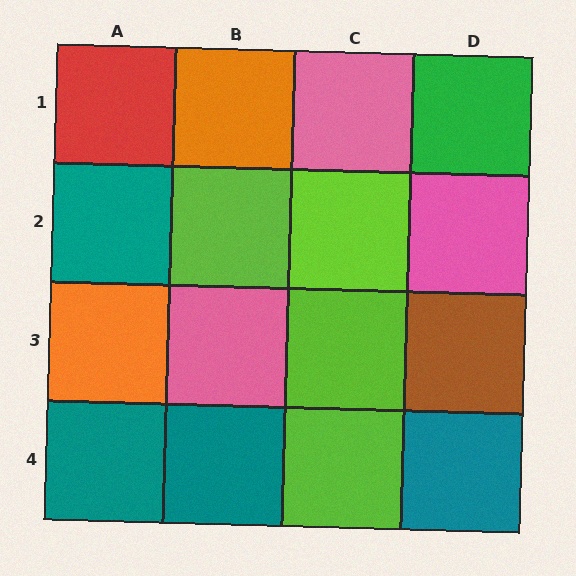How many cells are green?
1 cell is green.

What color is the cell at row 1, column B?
Orange.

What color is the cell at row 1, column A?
Red.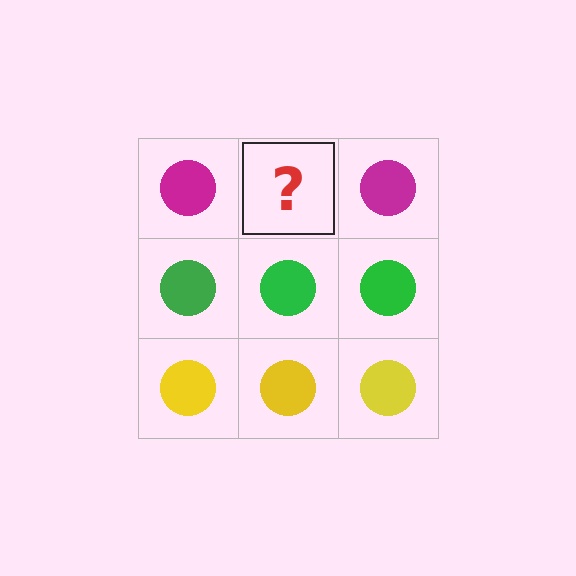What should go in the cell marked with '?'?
The missing cell should contain a magenta circle.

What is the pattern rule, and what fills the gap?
The rule is that each row has a consistent color. The gap should be filled with a magenta circle.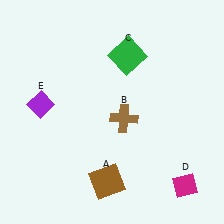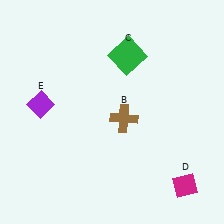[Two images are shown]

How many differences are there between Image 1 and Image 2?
There is 1 difference between the two images.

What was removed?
The brown square (A) was removed in Image 2.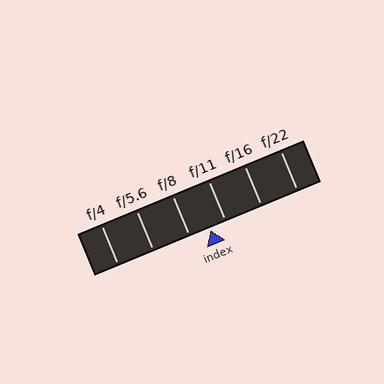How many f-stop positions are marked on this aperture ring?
There are 6 f-stop positions marked.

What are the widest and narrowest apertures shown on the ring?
The widest aperture shown is f/4 and the narrowest is f/22.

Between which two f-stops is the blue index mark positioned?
The index mark is between f/8 and f/11.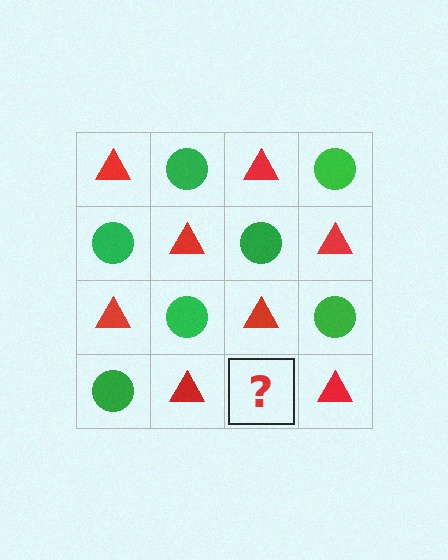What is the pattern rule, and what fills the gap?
The rule is that it alternates red triangle and green circle in a checkerboard pattern. The gap should be filled with a green circle.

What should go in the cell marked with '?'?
The missing cell should contain a green circle.